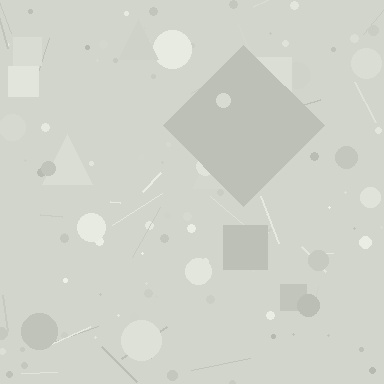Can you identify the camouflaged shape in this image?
The camouflaged shape is a diamond.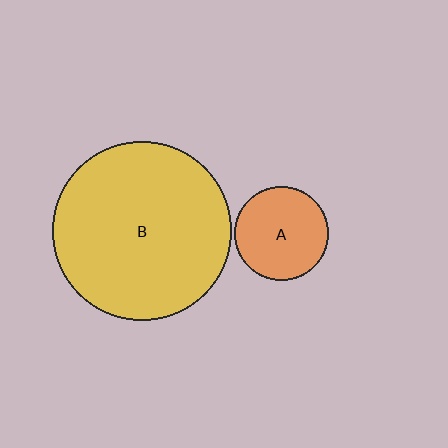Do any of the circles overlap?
No, none of the circles overlap.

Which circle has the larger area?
Circle B (yellow).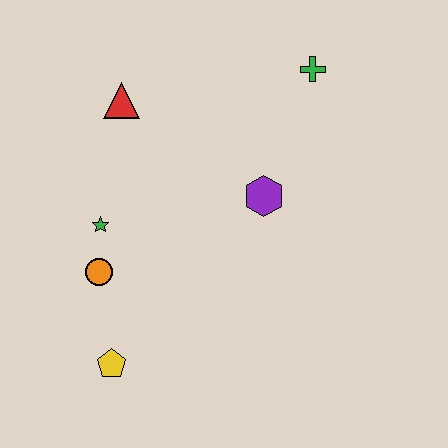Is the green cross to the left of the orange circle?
No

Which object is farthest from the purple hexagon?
The yellow pentagon is farthest from the purple hexagon.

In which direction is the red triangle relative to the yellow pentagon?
The red triangle is above the yellow pentagon.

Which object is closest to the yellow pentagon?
The orange circle is closest to the yellow pentagon.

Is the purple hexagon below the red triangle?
Yes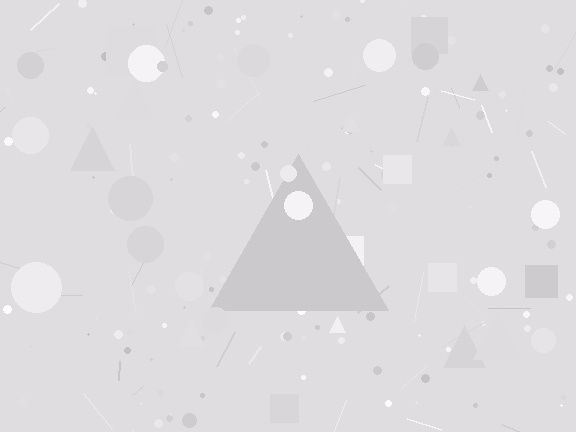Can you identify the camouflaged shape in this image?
The camouflaged shape is a triangle.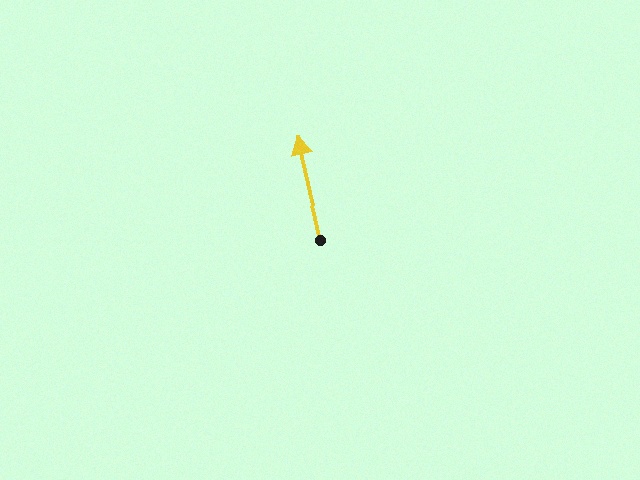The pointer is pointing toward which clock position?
Roughly 12 o'clock.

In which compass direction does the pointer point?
North.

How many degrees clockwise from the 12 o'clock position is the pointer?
Approximately 348 degrees.